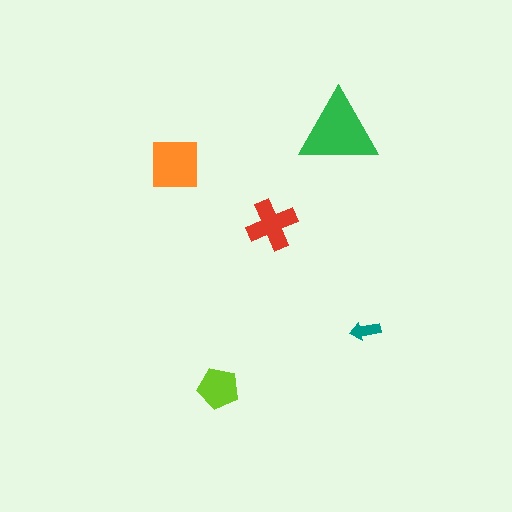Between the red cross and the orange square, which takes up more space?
The orange square.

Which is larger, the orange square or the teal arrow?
The orange square.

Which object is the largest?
The green triangle.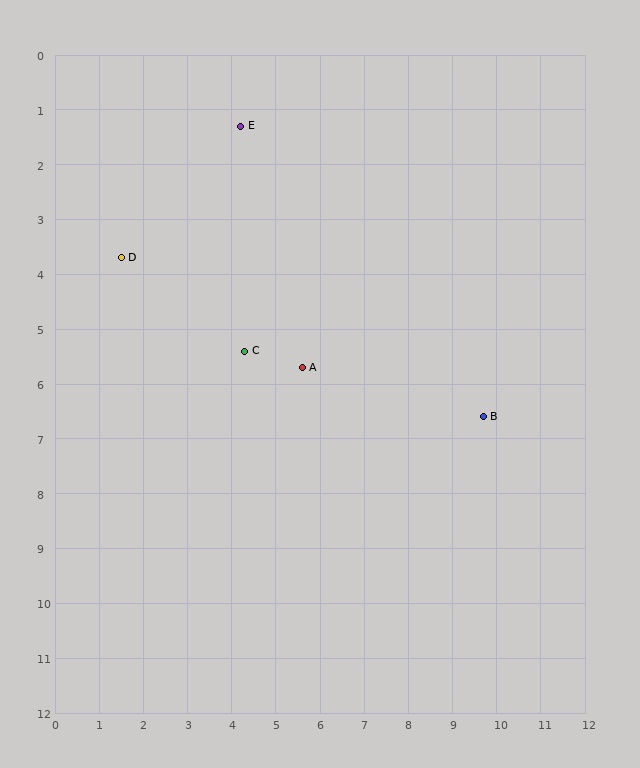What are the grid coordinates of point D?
Point D is at approximately (1.5, 3.7).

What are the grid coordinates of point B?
Point B is at approximately (9.7, 6.6).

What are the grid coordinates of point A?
Point A is at approximately (5.6, 5.7).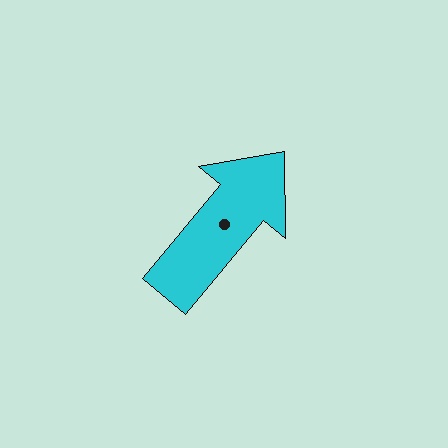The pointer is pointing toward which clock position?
Roughly 1 o'clock.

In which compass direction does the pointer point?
Northeast.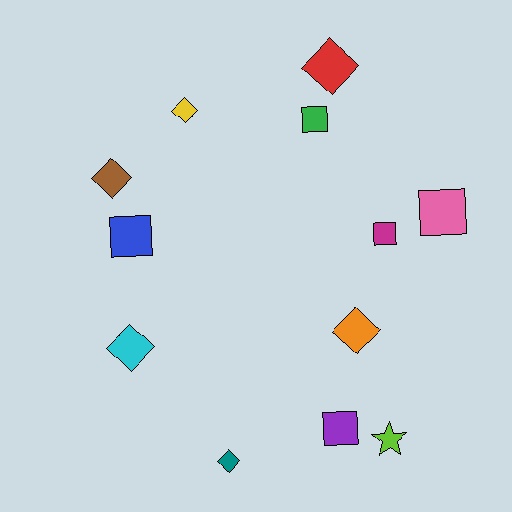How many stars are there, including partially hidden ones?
There is 1 star.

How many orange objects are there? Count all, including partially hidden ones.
There is 1 orange object.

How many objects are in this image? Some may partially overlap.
There are 12 objects.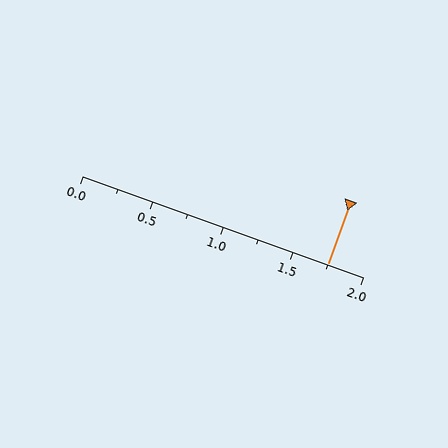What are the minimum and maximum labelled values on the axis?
The axis runs from 0.0 to 2.0.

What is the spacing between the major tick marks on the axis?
The major ticks are spaced 0.5 apart.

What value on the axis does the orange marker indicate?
The marker indicates approximately 1.75.